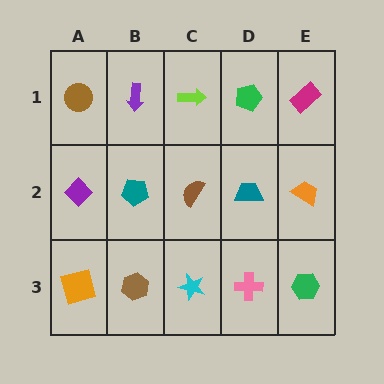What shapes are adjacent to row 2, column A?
A brown circle (row 1, column A), an orange square (row 3, column A), a teal pentagon (row 2, column B).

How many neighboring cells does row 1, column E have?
2.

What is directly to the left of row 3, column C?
A brown hexagon.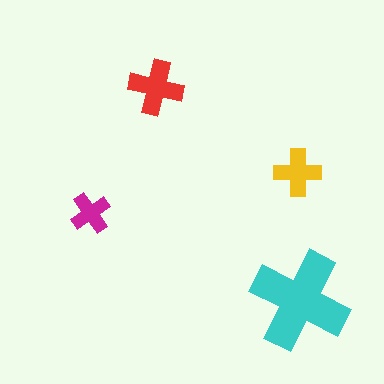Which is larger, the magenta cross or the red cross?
The red one.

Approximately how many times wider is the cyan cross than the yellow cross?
About 2 times wider.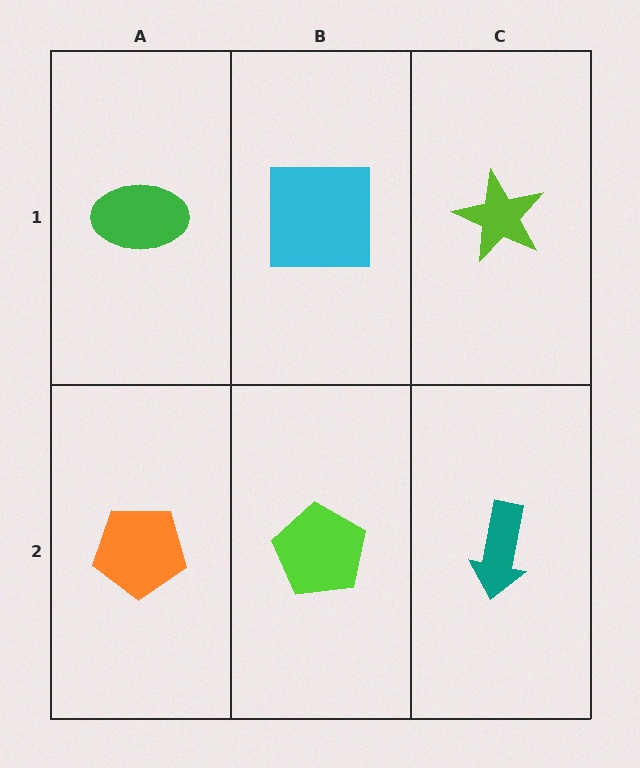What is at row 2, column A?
An orange pentagon.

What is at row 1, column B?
A cyan square.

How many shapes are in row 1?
3 shapes.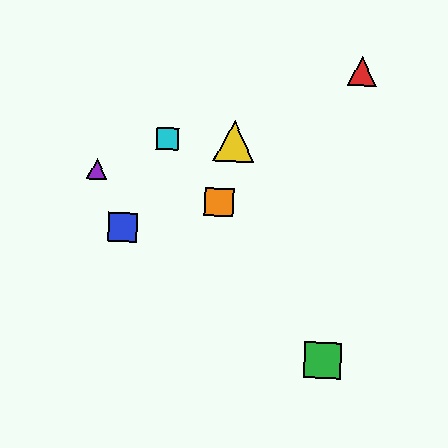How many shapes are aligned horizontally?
2 shapes (the yellow triangle, the cyan square) are aligned horizontally.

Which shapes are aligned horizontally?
The yellow triangle, the cyan square are aligned horizontally.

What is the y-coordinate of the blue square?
The blue square is at y≈227.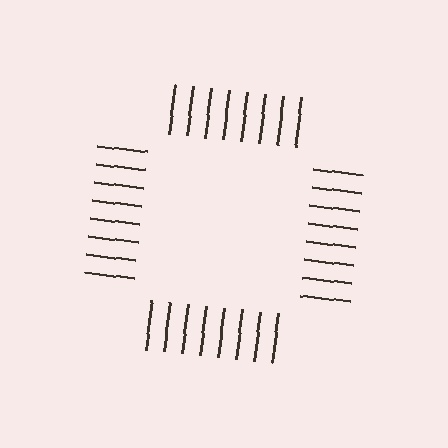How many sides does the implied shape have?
4 sides — the line-ends trace a square.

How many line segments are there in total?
32 — 8 along each of the 4 edges.